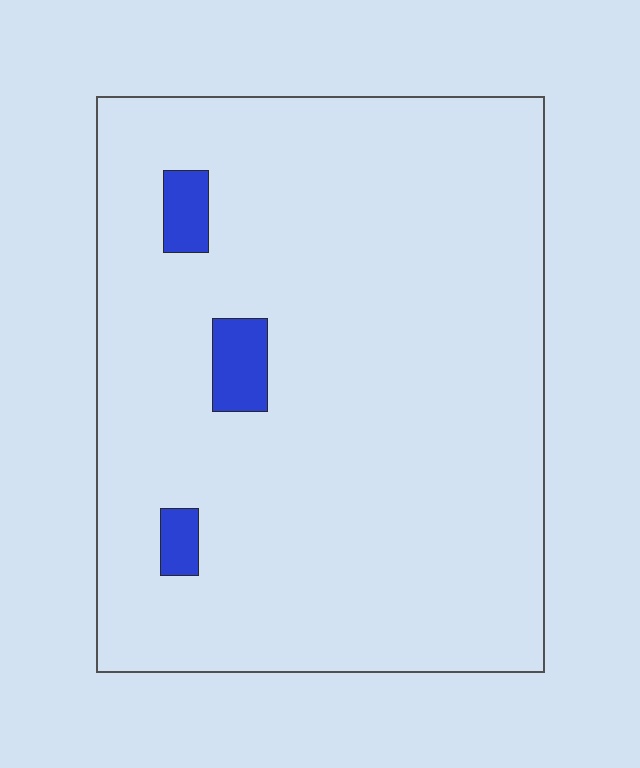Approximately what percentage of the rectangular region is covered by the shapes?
Approximately 5%.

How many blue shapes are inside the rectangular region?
3.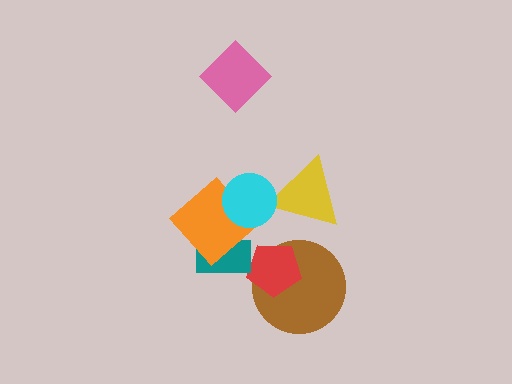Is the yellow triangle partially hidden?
Yes, it is partially covered by another shape.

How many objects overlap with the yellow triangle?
1 object overlaps with the yellow triangle.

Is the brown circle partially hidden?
Yes, it is partially covered by another shape.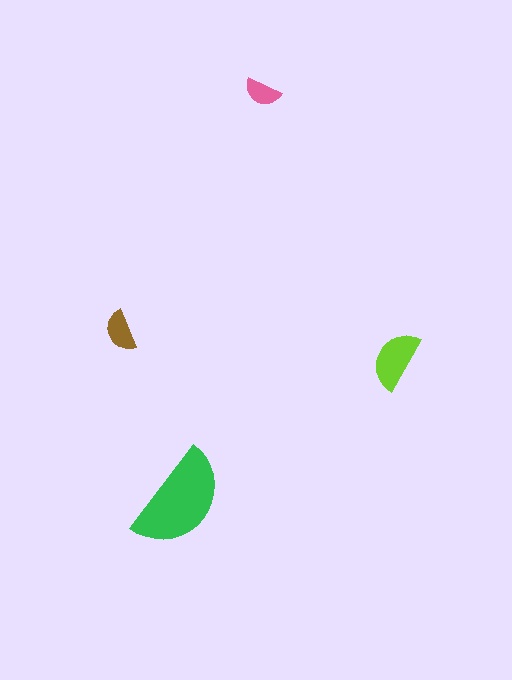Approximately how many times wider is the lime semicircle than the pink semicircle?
About 1.5 times wider.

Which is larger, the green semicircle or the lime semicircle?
The green one.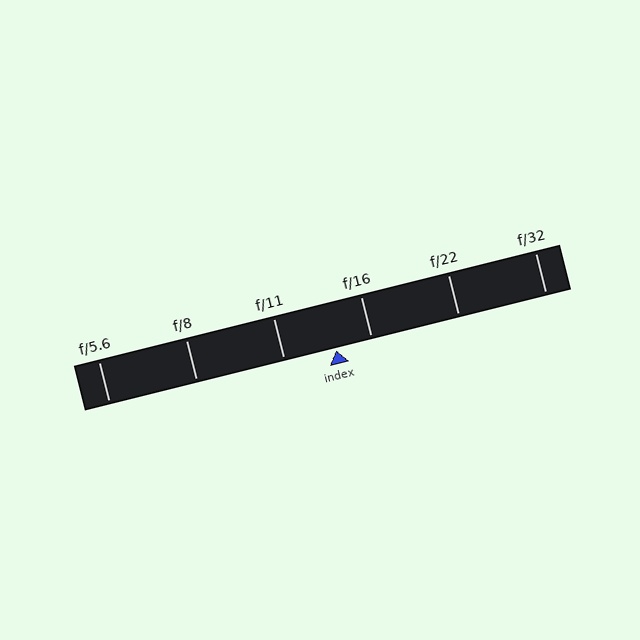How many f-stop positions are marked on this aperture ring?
There are 6 f-stop positions marked.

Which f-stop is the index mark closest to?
The index mark is closest to f/16.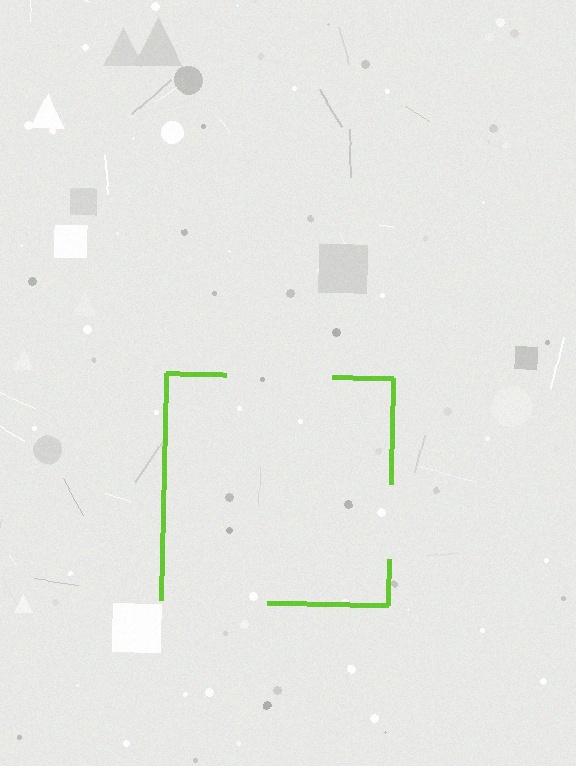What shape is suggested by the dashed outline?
The dashed outline suggests a square.